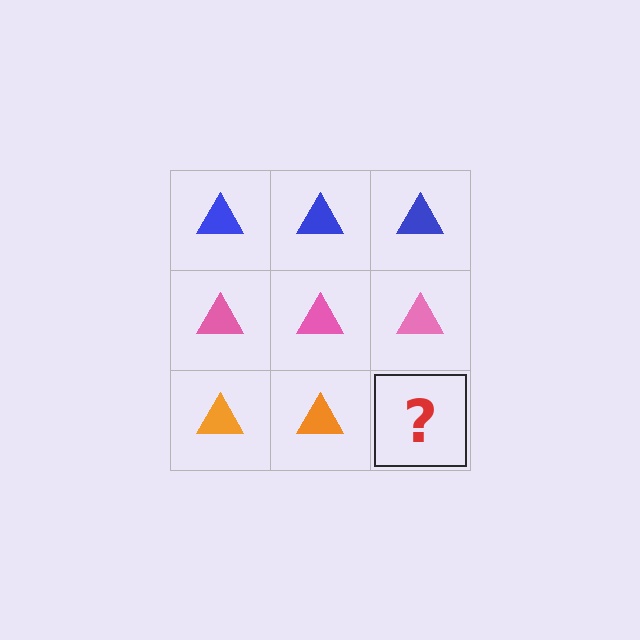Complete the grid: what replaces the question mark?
The question mark should be replaced with an orange triangle.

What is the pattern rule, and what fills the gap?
The rule is that each row has a consistent color. The gap should be filled with an orange triangle.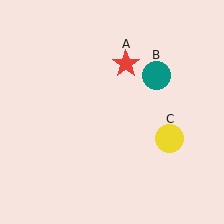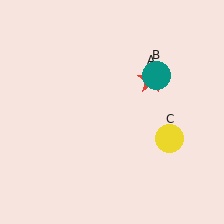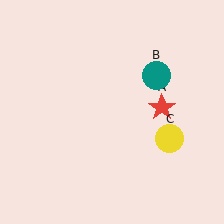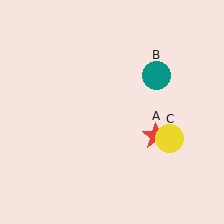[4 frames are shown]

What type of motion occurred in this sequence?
The red star (object A) rotated clockwise around the center of the scene.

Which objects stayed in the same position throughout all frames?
Teal circle (object B) and yellow circle (object C) remained stationary.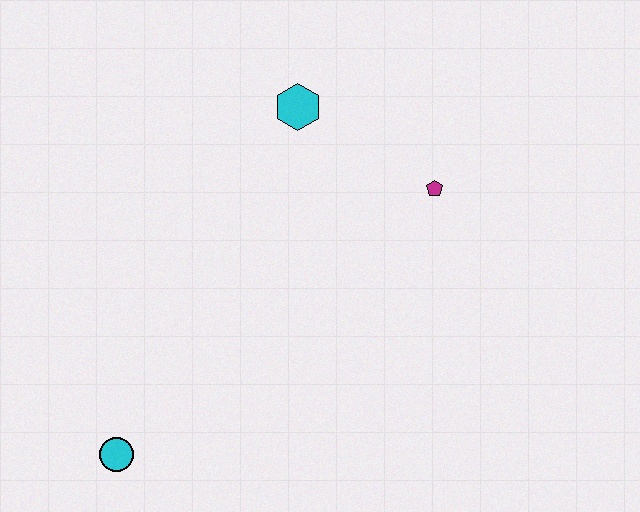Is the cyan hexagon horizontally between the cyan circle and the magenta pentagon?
Yes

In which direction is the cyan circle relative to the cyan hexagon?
The cyan circle is below the cyan hexagon.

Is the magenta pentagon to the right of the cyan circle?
Yes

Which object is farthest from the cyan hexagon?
The cyan circle is farthest from the cyan hexagon.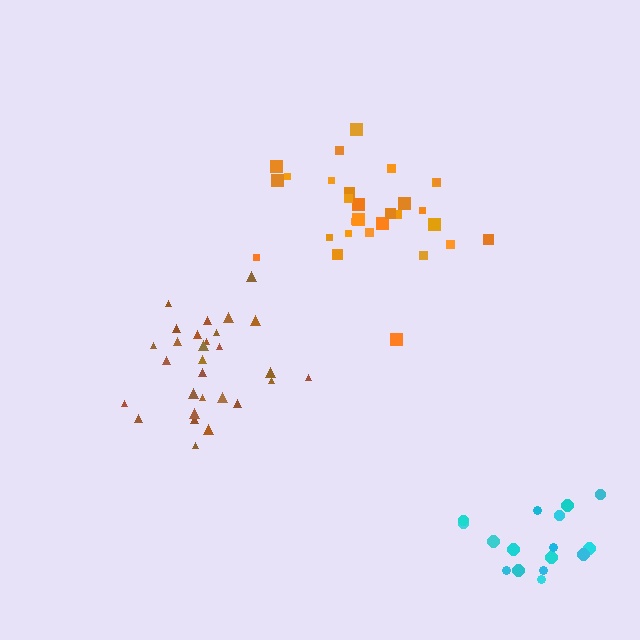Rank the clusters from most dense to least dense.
brown, cyan, orange.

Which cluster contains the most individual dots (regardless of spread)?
Brown (29).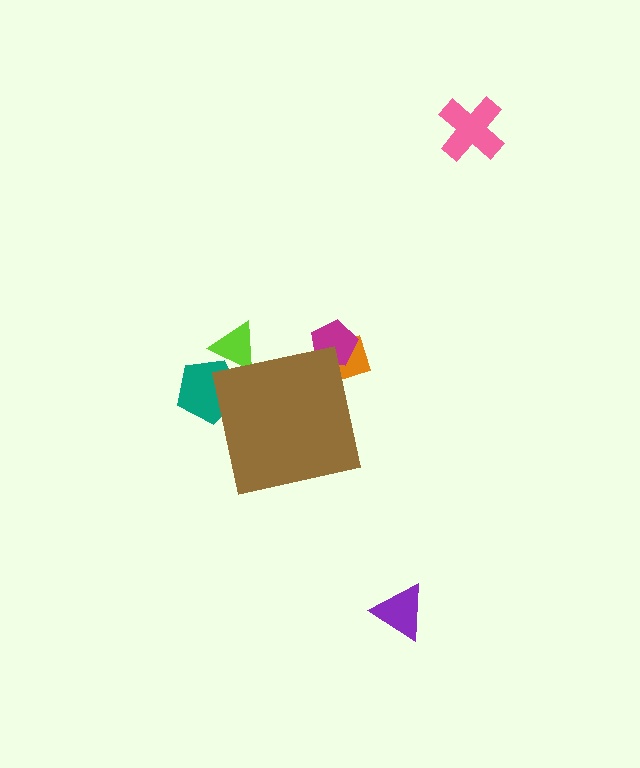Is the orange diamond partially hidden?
Yes, the orange diamond is partially hidden behind the brown square.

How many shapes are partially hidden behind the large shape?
4 shapes are partially hidden.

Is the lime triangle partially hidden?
Yes, the lime triangle is partially hidden behind the brown square.